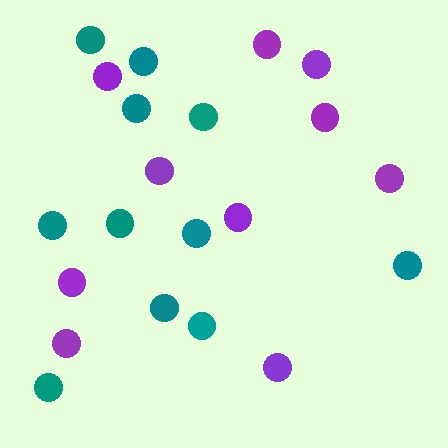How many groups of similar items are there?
There are 2 groups: one group of purple circles (10) and one group of teal circles (11).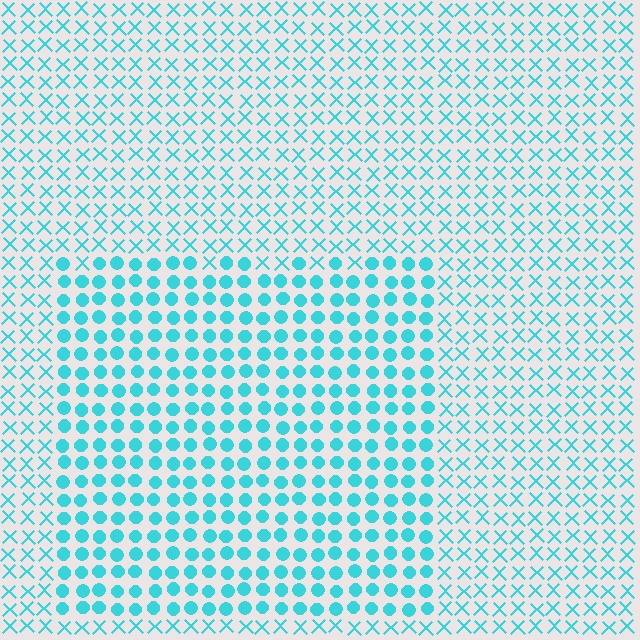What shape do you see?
I see a rectangle.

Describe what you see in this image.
The image is filled with small cyan elements arranged in a uniform grid. A rectangle-shaped region contains circles, while the surrounding area contains X marks. The boundary is defined purely by the change in element shape.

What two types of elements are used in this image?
The image uses circles inside the rectangle region and X marks outside it.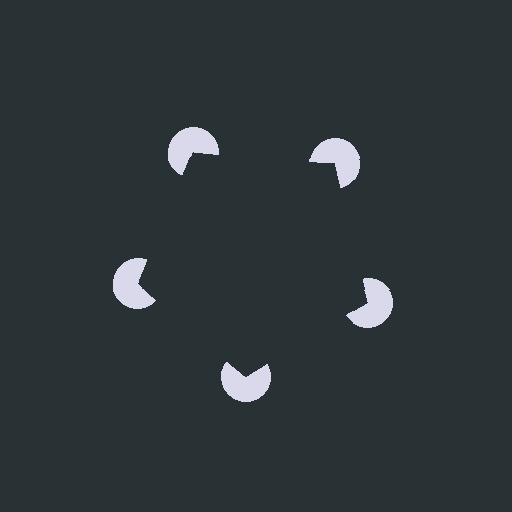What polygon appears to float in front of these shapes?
An illusory pentagon — its edges are inferred from the aligned wedge cuts in the pac-man discs, not physically drawn.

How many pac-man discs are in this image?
There are 5 — one at each vertex of the illusory pentagon.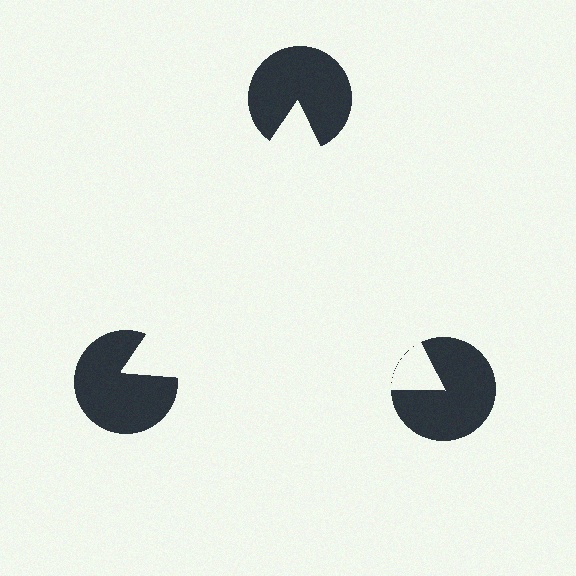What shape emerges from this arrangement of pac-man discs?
An illusory triangle — its edges are inferred from the aligned wedge cuts in the pac-man discs, not physically drawn.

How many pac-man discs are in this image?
There are 3 — one at each vertex of the illusory triangle.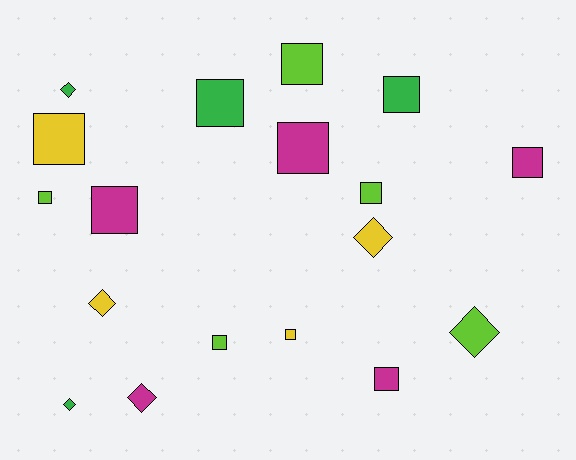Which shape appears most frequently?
Square, with 12 objects.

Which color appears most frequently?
Magenta, with 5 objects.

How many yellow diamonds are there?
There are 2 yellow diamonds.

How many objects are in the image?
There are 18 objects.